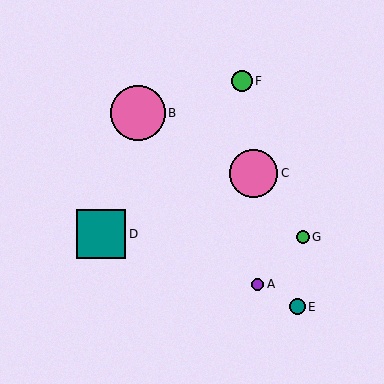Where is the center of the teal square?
The center of the teal square is at (101, 234).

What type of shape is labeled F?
Shape F is a green circle.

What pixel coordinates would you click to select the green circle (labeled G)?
Click at (303, 237) to select the green circle G.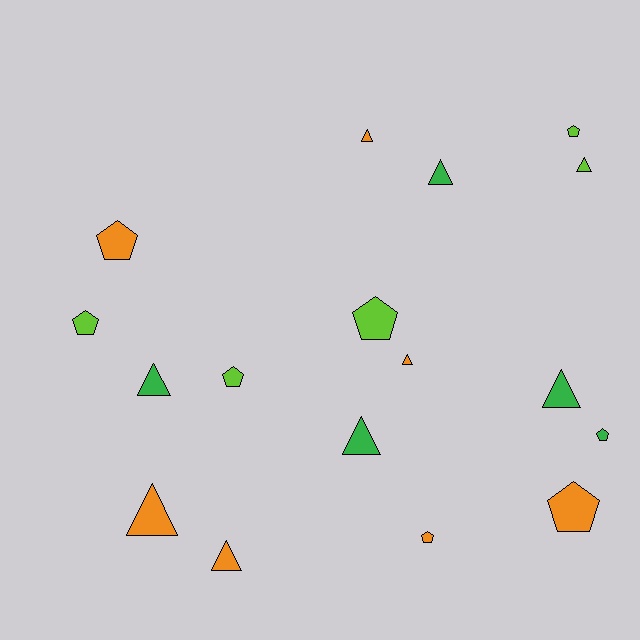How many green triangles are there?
There are 4 green triangles.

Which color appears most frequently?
Orange, with 7 objects.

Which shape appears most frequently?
Triangle, with 9 objects.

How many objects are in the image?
There are 17 objects.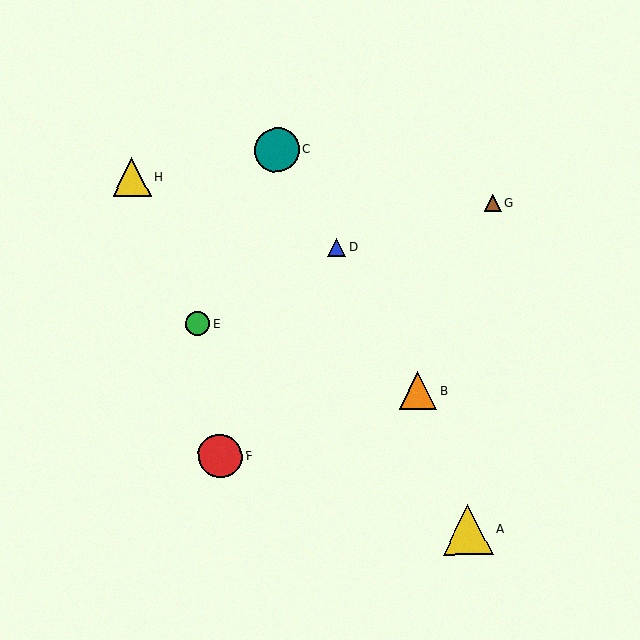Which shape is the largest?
The yellow triangle (labeled A) is the largest.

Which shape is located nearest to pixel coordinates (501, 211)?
The brown triangle (labeled G) at (493, 203) is nearest to that location.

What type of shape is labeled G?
Shape G is a brown triangle.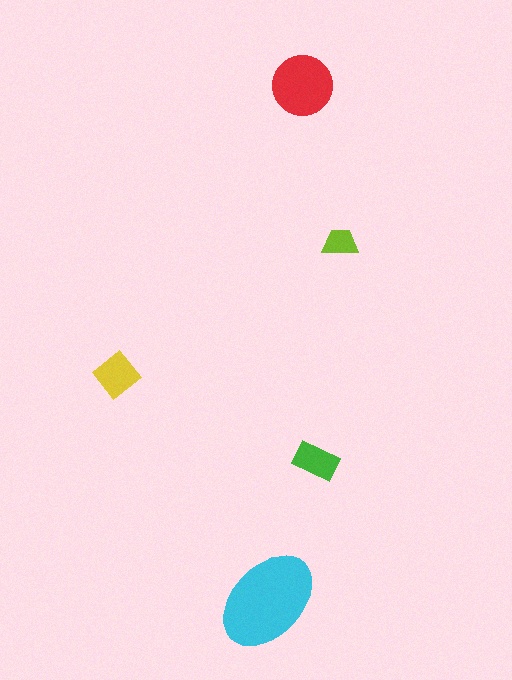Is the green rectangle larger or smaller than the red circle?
Smaller.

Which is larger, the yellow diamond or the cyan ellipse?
The cyan ellipse.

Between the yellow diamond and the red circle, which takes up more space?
The red circle.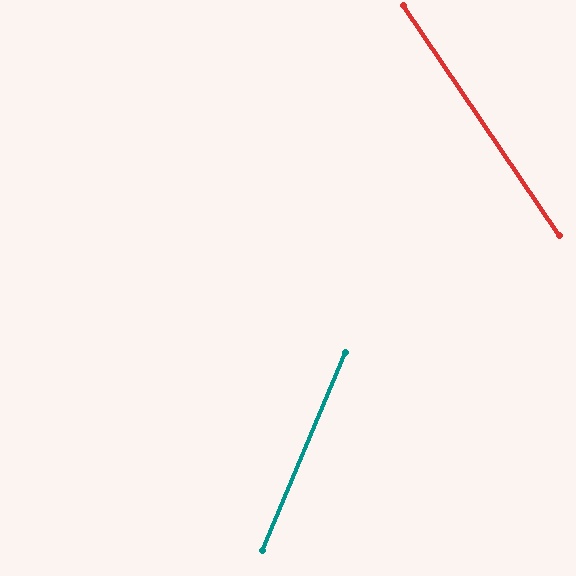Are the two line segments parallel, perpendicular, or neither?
Neither parallel nor perpendicular — they differ by about 57°.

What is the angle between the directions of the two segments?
Approximately 57 degrees.